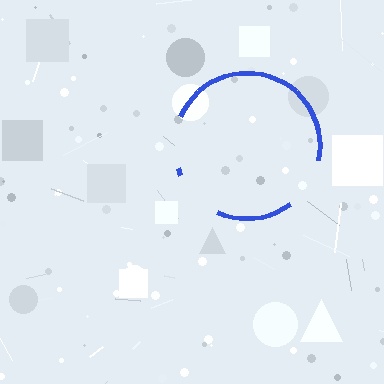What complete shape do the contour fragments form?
The contour fragments form a circle.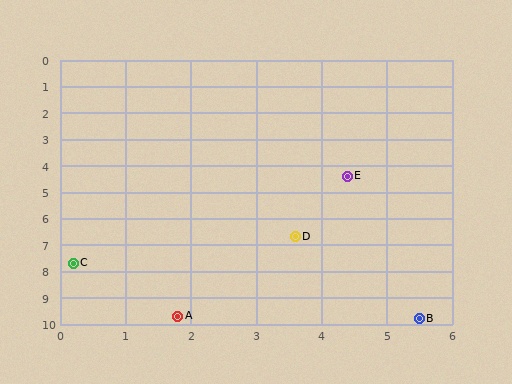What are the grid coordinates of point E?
Point E is at approximately (4.4, 4.4).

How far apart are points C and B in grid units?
Points C and B are about 5.7 grid units apart.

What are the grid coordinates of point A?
Point A is at approximately (1.8, 9.7).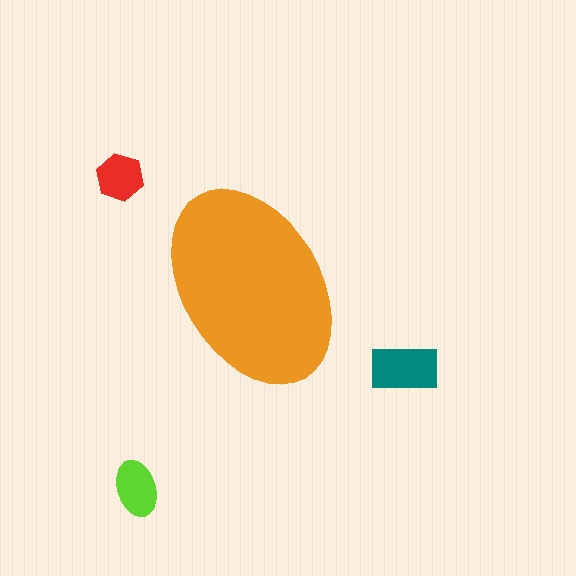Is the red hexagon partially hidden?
No, the red hexagon is fully visible.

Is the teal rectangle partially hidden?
No, the teal rectangle is fully visible.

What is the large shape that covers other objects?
An orange ellipse.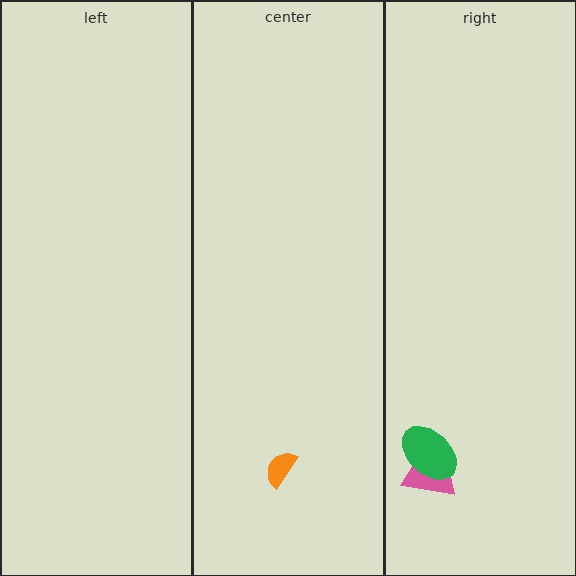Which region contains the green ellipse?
The right region.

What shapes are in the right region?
The pink trapezoid, the green ellipse.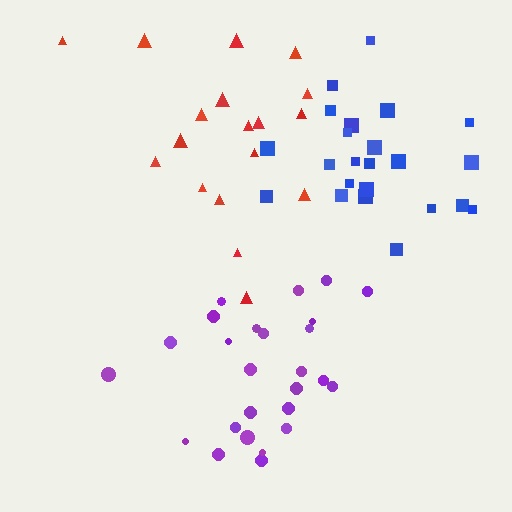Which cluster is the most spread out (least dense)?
Red.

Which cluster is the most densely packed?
Blue.